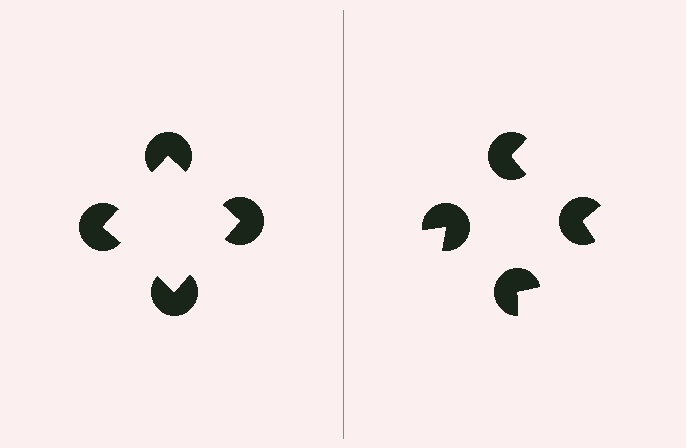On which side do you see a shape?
An illusory square appears on the left side. On the right side the wedge cuts are rotated, so no coherent shape forms.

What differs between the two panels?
The pac-man discs are positioned identically on both sides; only the wedge orientations differ. On the left they align to a square; on the right they are misaligned.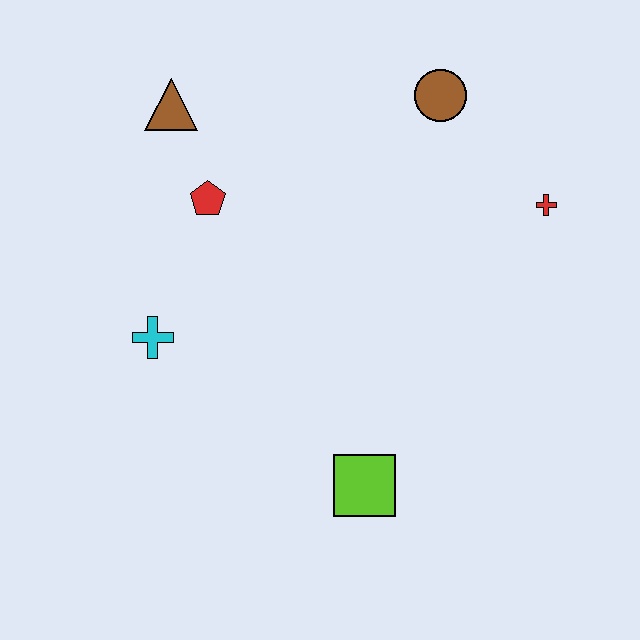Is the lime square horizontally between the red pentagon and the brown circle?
Yes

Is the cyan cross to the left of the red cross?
Yes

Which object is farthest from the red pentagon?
The red cross is farthest from the red pentagon.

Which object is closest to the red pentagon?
The brown triangle is closest to the red pentagon.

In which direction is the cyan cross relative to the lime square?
The cyan cross is to the left of the lime square.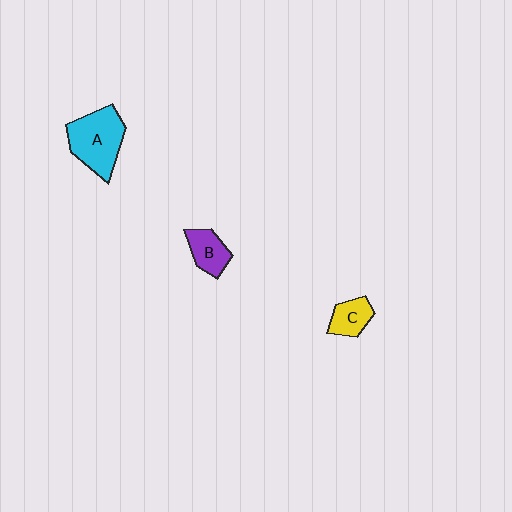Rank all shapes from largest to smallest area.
From largest to smallest: A (cyan), B (purple), C (yellow).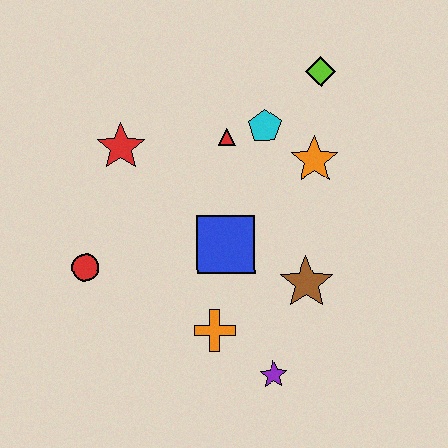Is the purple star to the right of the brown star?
No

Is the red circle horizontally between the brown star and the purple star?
No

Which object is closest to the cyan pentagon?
The red triangle is closest to the cyan pentagon.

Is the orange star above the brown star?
Yes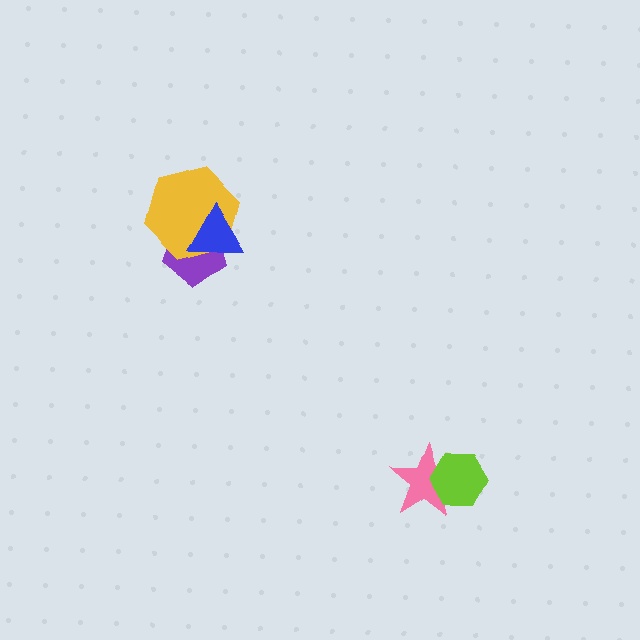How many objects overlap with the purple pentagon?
2 objects overlap with the purple pentagon.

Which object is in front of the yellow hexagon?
The blue triangle is in front of the yellow hexagon.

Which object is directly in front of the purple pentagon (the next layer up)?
The yellow hexagon is directly in front of the purple pentagon.